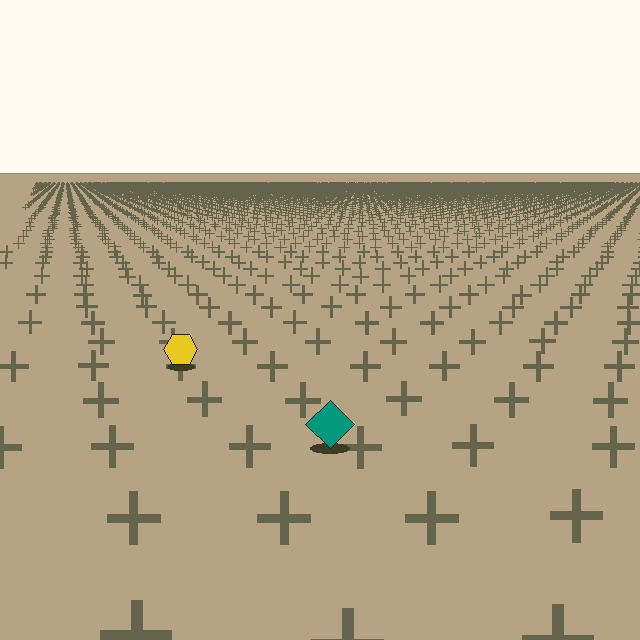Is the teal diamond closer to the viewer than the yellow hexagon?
Yes. The teal diamond is closer — you can tell from the texture gradient: the ground texture is coarser near it.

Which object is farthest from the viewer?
The yellow hexagon is farthest from the viewer. It appears smaller and the ground texture around it is denser.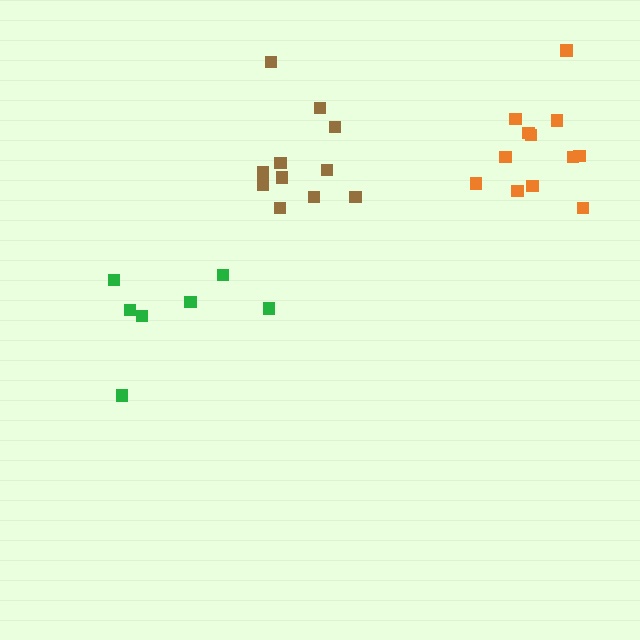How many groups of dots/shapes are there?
There are 3 groups.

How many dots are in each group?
Group 1: 11 dots, Group 2: 7 dots, Group 3: 12 dots (30 total).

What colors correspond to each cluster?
The clusters are colored: brown, green, orange.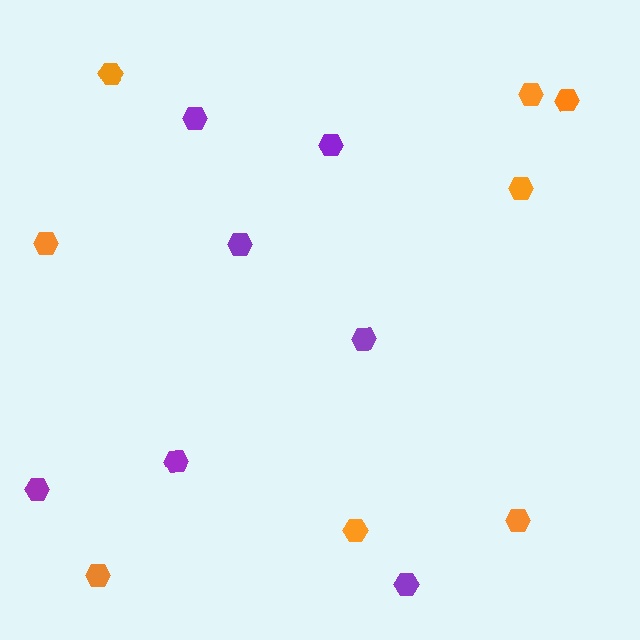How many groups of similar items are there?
There are 2 groups: one group of purple hexagons (7) and one group of orange hexagons (8).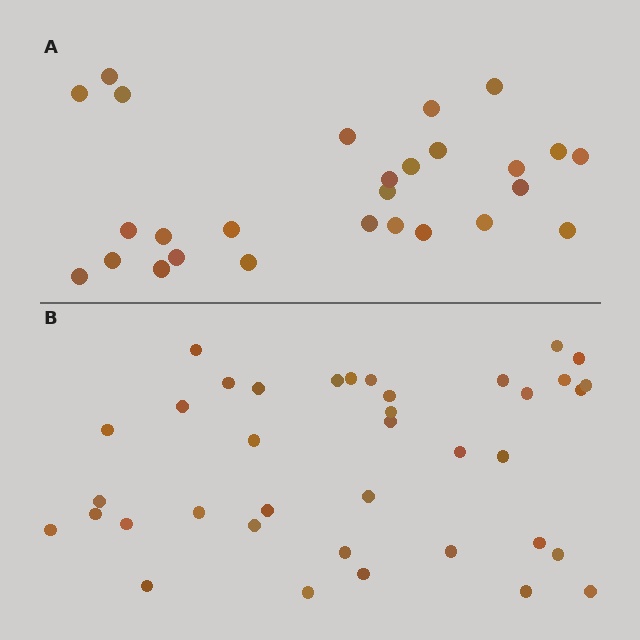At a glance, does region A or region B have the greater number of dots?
Region B (the bottom region) has more dots.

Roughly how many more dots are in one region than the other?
Region B has roughly 12 or so more dots than region A.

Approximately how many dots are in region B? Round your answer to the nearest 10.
About 40 dots. (The exact count is 38, which rounds to 40.)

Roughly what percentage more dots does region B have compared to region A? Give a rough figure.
About 40% more.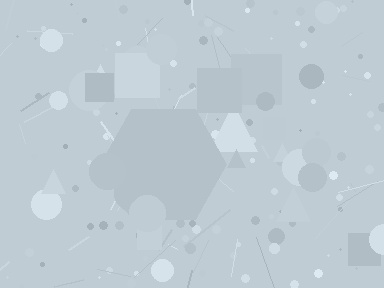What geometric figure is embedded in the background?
A hexagon is embedded in the background.